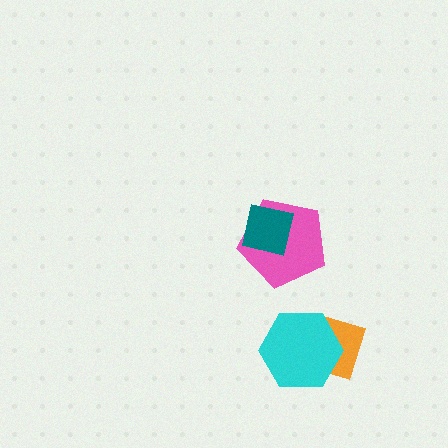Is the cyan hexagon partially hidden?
No, no other shape covers it.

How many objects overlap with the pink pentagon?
1 object overlaps with the pink pentagon.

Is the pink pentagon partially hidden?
Yes, it is partially covered by another shape.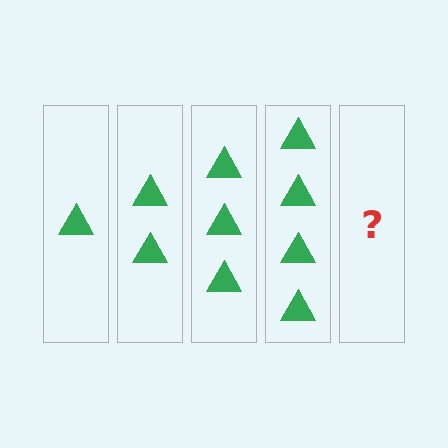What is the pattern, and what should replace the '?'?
The pattern is that each step adds one more triangle. The '?' should be 5 triangles.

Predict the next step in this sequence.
The next step is 5 triangles.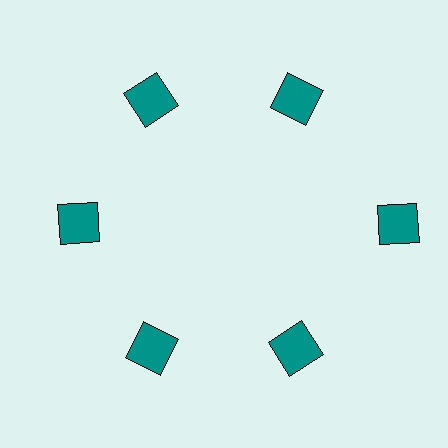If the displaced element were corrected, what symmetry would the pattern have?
It would have 6-fold rotational symmetry — the pattern would map onto itself every 60 degrees.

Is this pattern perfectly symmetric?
No. The 6 teal squares are arranged in a ring, but one element near the 3 o'clock position is pushed outward from the center, breaking the 6-fold rotational symmetry.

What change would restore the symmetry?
The symmetry would be restored by moving it inward, back onto the ring so that all 6 squares sit at equal angles and equal distance from the center.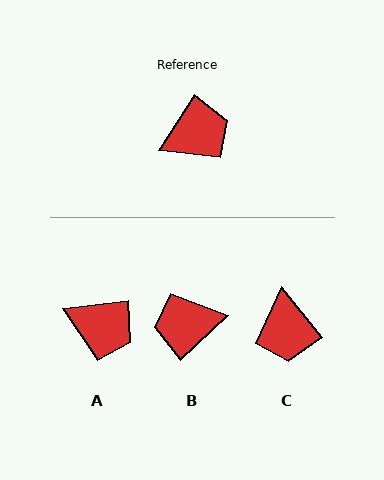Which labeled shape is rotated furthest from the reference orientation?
B, about 166 degrees away.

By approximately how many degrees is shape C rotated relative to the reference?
Approximately 108 degrees clockwise.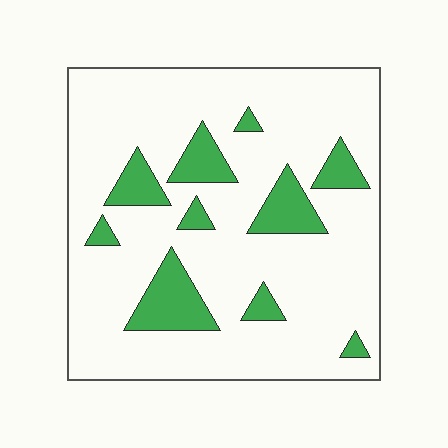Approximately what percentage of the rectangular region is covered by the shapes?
Approximately 15%.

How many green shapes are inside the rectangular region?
10.